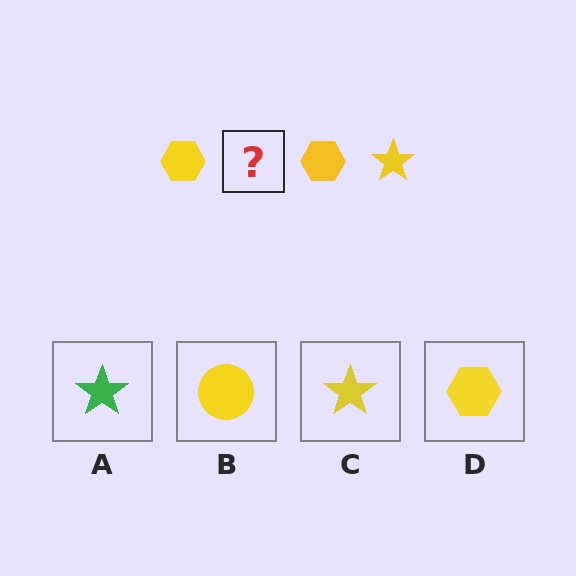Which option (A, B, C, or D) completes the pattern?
C.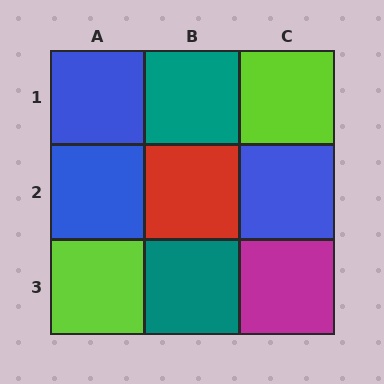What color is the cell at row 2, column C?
Blue.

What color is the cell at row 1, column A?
Blue.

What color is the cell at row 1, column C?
Lime.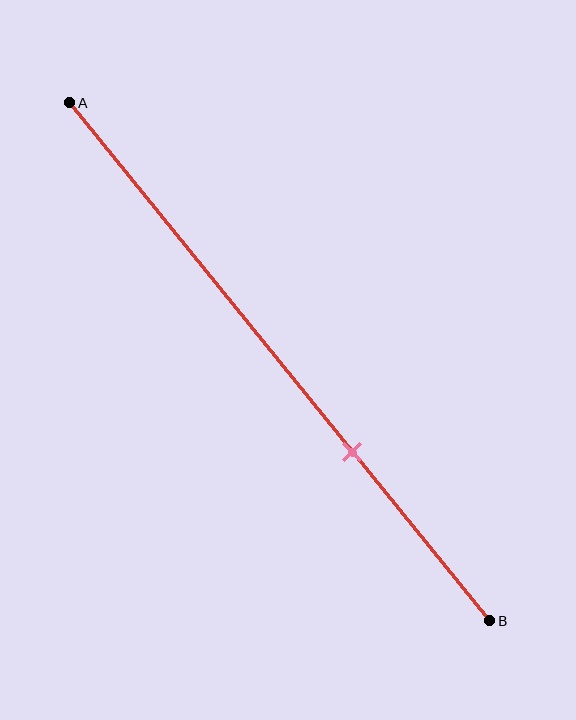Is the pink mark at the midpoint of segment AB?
No, the mark is at about 65% from A, not at the 50% midpoint.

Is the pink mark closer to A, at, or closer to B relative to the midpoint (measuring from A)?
The pink mark is closer to point B than the midpoint of segment AB.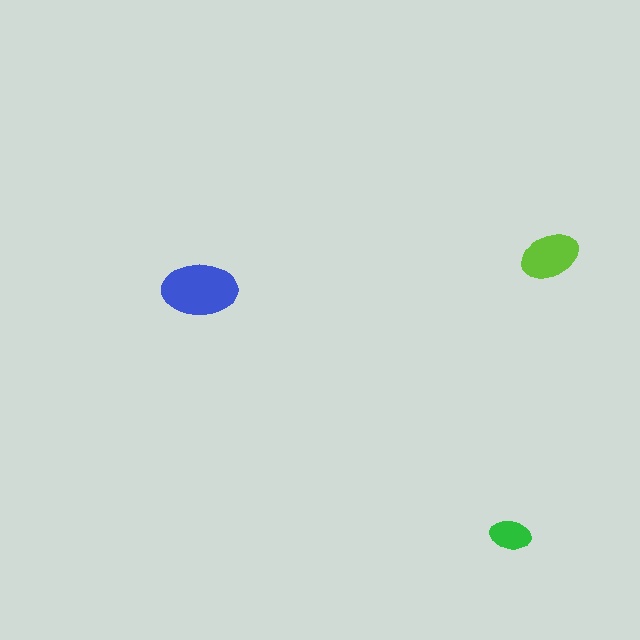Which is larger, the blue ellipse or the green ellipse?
The blue one.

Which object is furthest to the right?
The lime ellipse is rightmost.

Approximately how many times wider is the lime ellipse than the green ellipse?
About 1.5 times wider.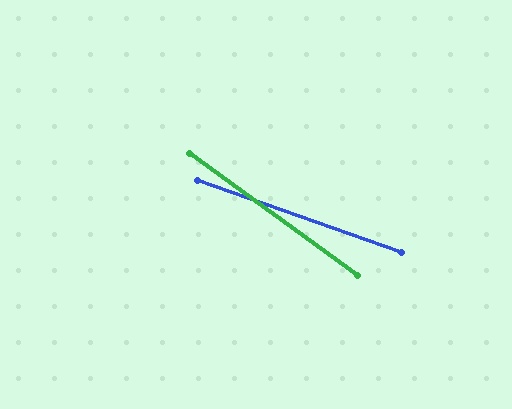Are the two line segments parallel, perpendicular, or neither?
Neither parallel nor perpendicular — they differ by about 17°.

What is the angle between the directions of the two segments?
Approximately 17 degrees.